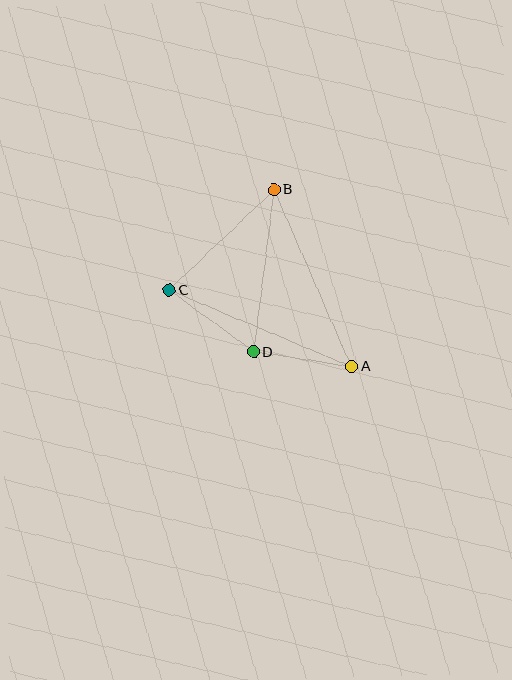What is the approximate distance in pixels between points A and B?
The distance between A and B is approximately 193 pixels.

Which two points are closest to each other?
Points A and D are closest to each other.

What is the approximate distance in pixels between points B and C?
The distance between B and C is approximately 145 pixels.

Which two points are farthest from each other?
Points A and C are farthest from each other.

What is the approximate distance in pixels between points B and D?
The distance between B and D is approximately 163 pixels.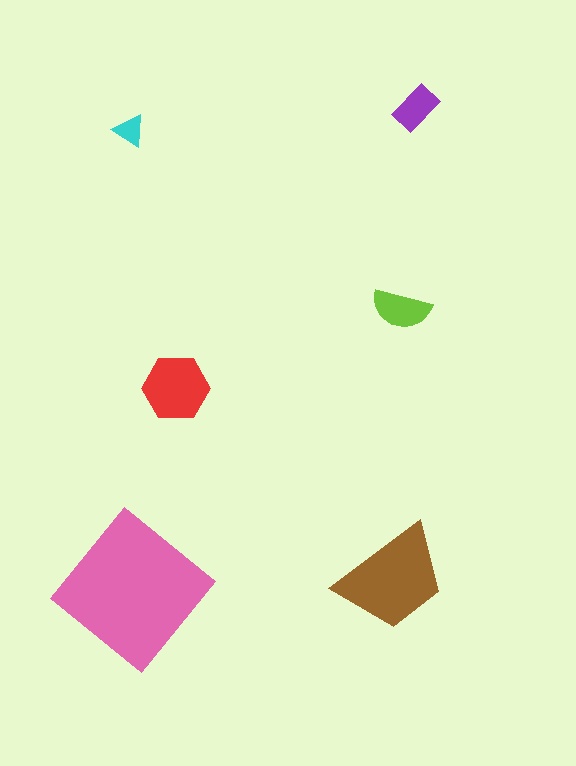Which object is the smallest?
The cyan triangle.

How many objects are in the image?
There are 6 objects in the image.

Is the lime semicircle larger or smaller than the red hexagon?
Smaller.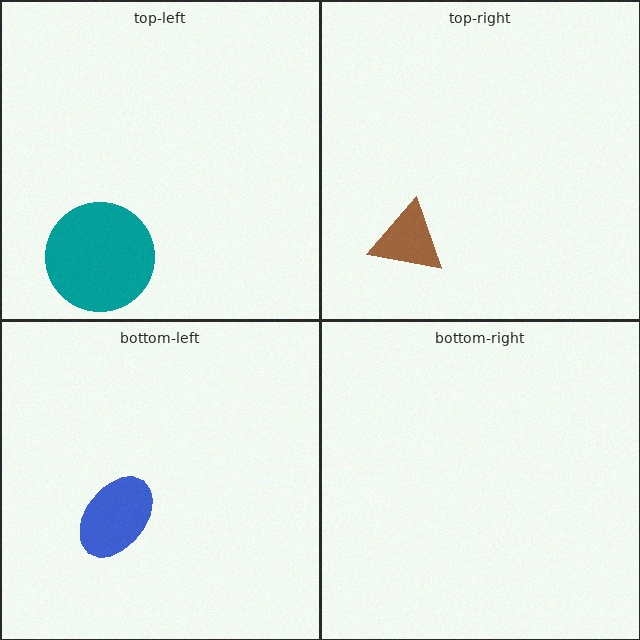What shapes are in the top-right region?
The brown triangle.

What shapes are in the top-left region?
The teal circle.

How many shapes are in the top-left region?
1.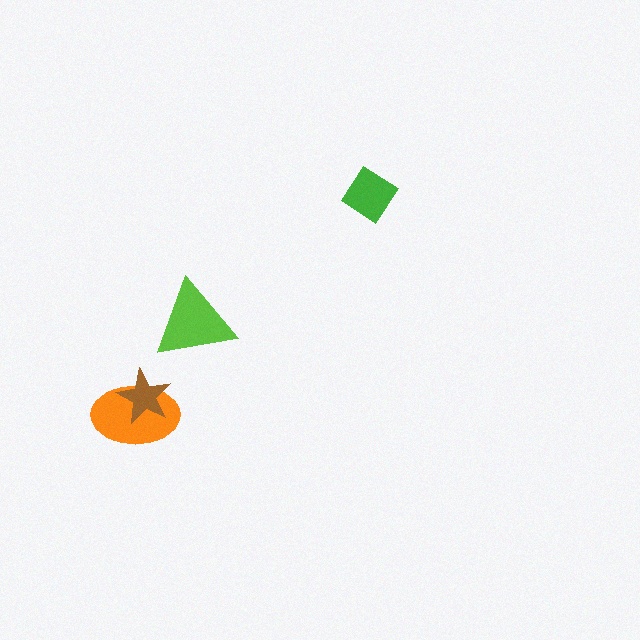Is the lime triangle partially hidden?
No, no other shape covers it.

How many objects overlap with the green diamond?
0 objects overlap with the green diamond.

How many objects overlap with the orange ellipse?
1 object overlaps with the orange ellipse.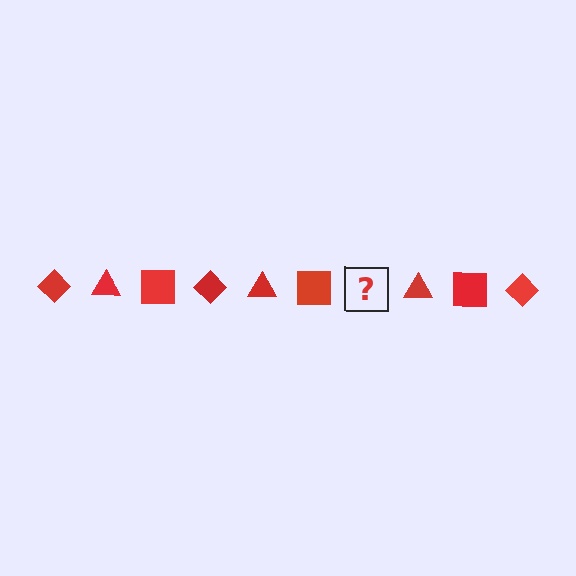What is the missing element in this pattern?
The missing element is a red diamond.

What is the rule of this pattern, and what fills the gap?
The rule is that the pattern cycles through diamond, triangle, square shapes in red. The gap should be filled with a red diamond.